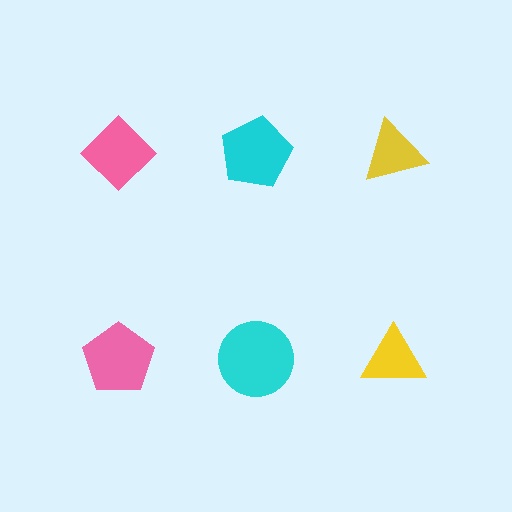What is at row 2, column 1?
A pink pentagon.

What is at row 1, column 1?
A pink diamond.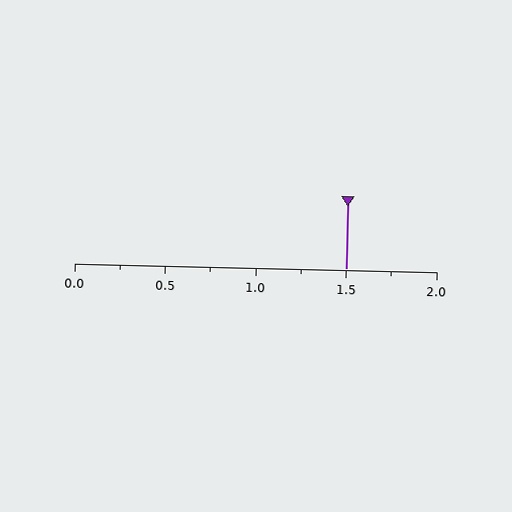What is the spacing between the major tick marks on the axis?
The major ticks are spaced 0.5 apart.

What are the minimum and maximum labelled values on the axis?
The axis runs from 0.0 to 2.0.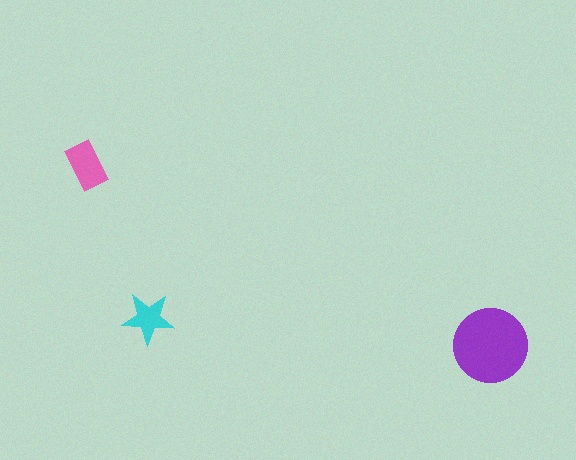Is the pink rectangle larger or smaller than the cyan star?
Larger.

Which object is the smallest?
The cyan star.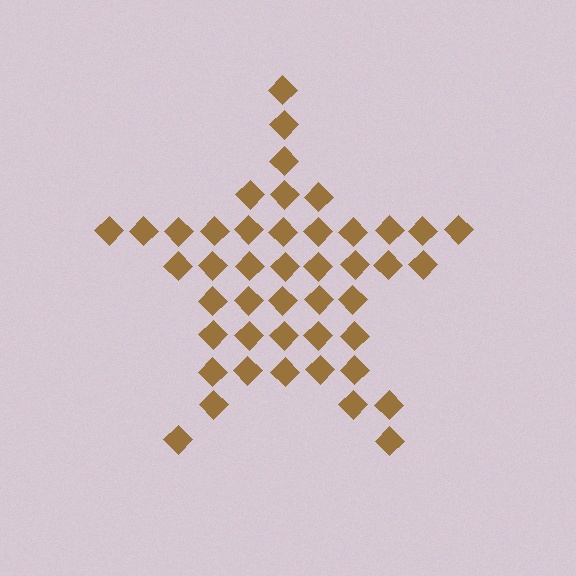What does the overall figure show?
The overall figure shows a star.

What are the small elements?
The small elements are diamonds.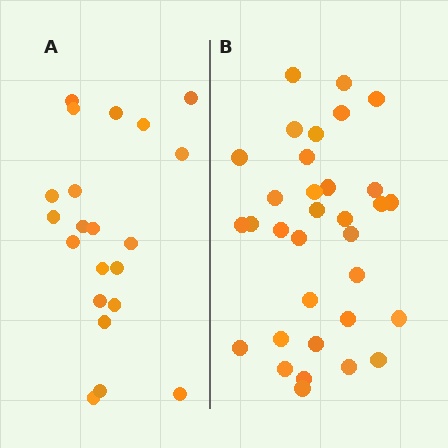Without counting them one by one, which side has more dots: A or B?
Region B (the right region) has more dots.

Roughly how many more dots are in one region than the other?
Region B has roughly 12 or so more dots than region A.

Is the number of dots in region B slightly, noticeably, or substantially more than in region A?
Region B has substantially more. The ratio is roughly 1.6 to 1.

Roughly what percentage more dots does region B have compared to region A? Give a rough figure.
About 55% more.